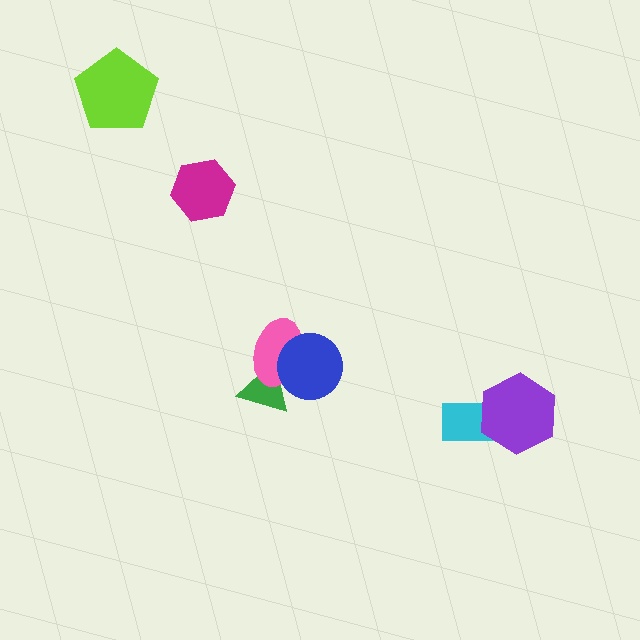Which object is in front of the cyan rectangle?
The purple hexagon is in front of the cyan rectangle.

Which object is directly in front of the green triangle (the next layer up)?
The pink ellipse is directly in front of the green triangle.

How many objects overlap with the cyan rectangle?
1 object overlaps with the cyan rectangle.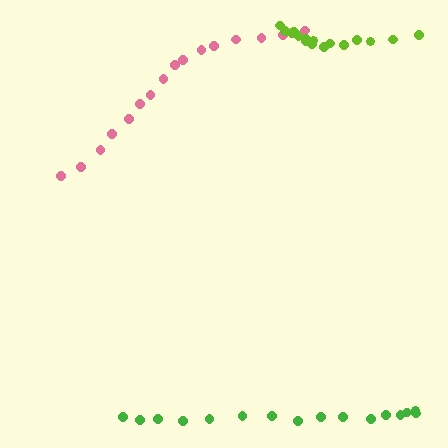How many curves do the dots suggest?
There are 3 distinct paths.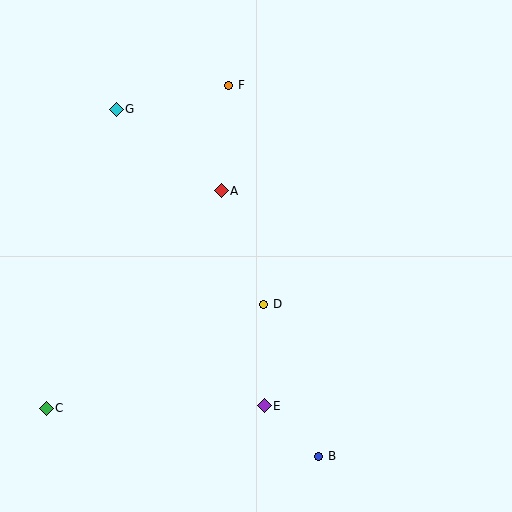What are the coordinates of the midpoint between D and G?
The midpoint between D and G is at (190, 207).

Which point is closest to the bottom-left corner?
Point C is closest to the bottom-left corner.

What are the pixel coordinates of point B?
Point B is at (319, 456).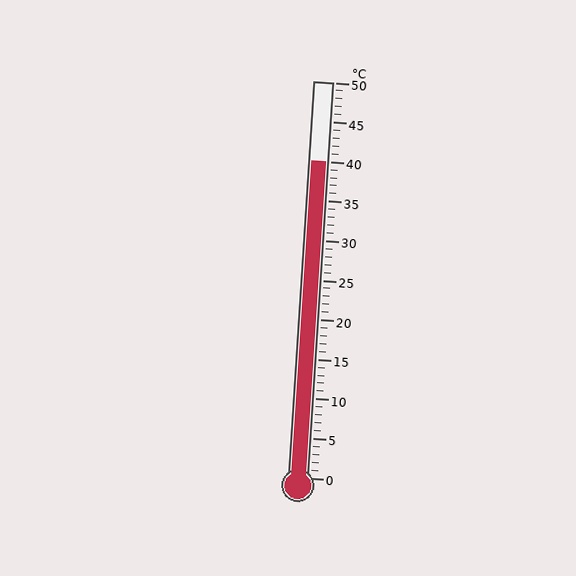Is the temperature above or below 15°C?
The temperature is above 15°C.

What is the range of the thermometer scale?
The thermometer scale ranges from 0°C to 50°C.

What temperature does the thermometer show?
The thermometer shows approximately 40°C.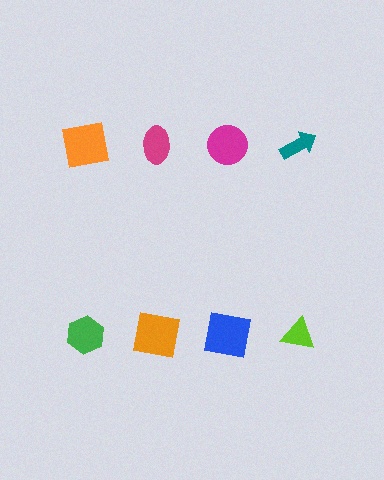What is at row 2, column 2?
An orange square.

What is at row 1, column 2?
A magenta ellipse.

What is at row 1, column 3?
A magenta circle.